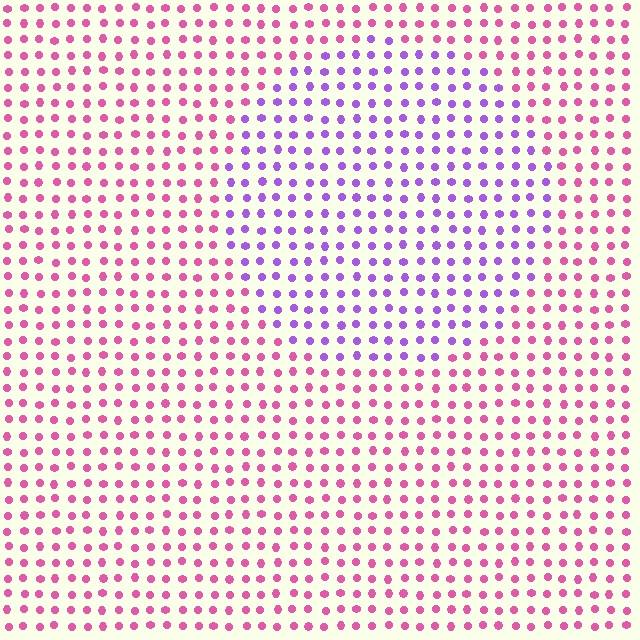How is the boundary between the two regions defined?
The boundary is defined purely by a slight shift in hue (about 50 degrees). Spacing, size, and orientation are identical on both sides.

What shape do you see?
I see a circle.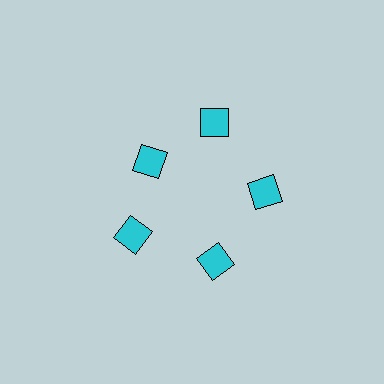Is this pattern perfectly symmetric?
No. The 5 cyan diamonds are arranged in a ring, but one element near the 10 o'clock position is pulled inward toward the center, breaking the 5-fold rotational symmetry.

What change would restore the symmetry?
The symmetry would be restored by moving it outward, back onto the ring so that all 5 diamonds sit at equal angles and equal distance from the center.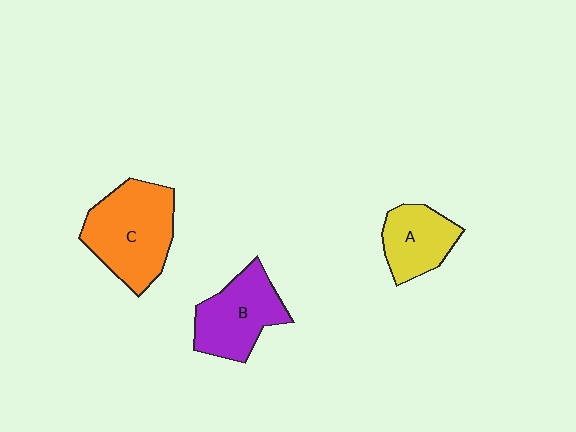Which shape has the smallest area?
Shape A (yellow).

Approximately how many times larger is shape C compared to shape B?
Approximately 1.3 times.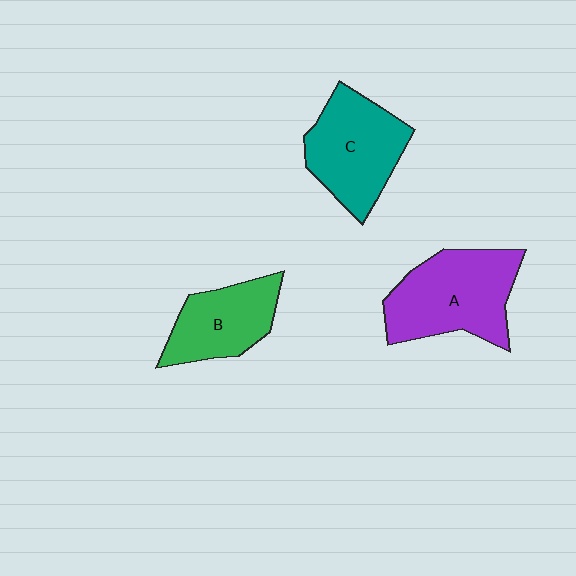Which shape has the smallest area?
Shape B (green).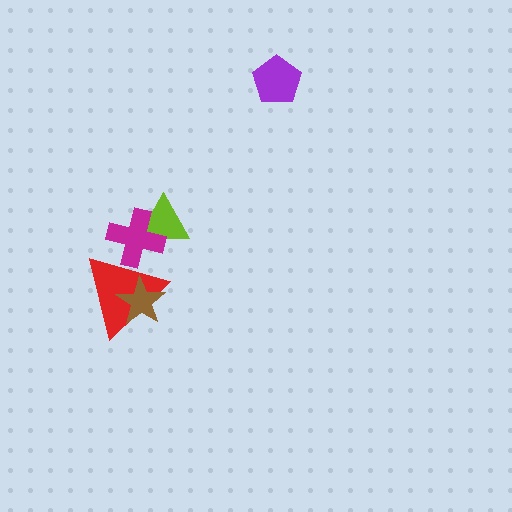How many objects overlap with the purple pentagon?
0 objects overlap with the purple pentagon.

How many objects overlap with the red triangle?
2 objects overlap with the red triangle.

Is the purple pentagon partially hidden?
No, no other shape covers it.